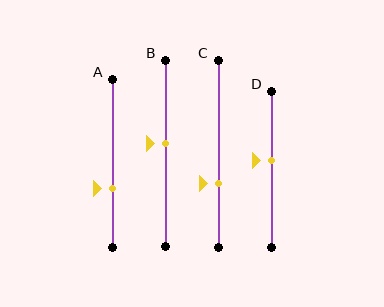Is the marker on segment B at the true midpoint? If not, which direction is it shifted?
No, the marker on segment B is shifted upward by about 5% of the segment length.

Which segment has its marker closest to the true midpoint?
Segment B has its marker closest to the true midpoint.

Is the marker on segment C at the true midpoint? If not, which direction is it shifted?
No, the marker on segment C is shifted downward by about 16% of the segment length.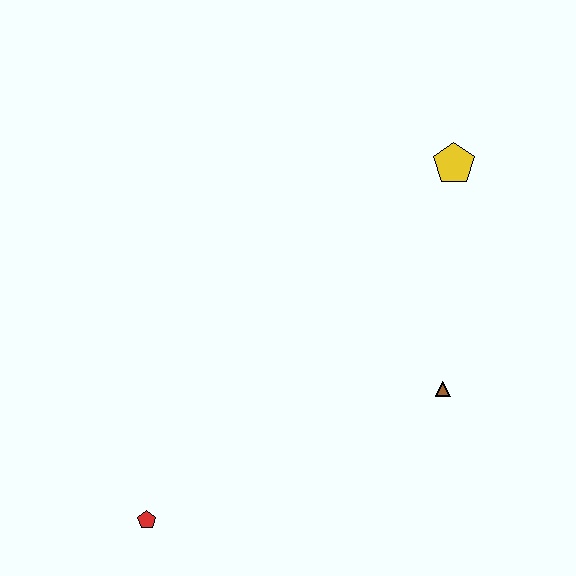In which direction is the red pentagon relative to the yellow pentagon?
The red pentagon is below the yellow pentagon.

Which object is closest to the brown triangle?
The yellow pentagon is closest to the brown triangle.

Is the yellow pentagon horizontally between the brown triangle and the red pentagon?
No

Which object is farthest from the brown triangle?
The red pentagon is farthest from the brown triangle.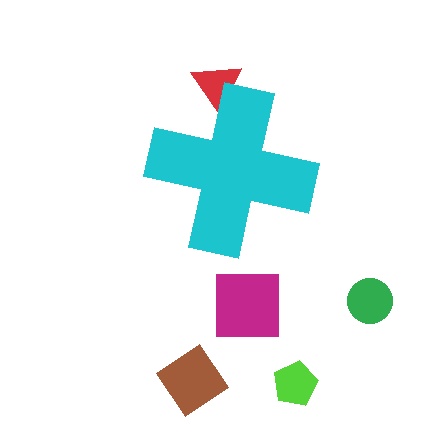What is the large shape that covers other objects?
A cyan cross.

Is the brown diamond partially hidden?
No, the brown diamond is fully visible.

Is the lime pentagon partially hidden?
No, the lime pentagon is fully visible.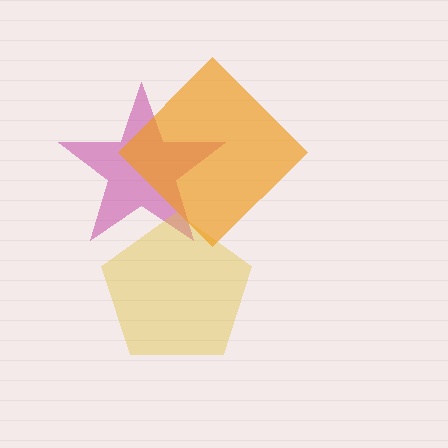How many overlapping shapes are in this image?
There are 3 overlapping shapes in the image.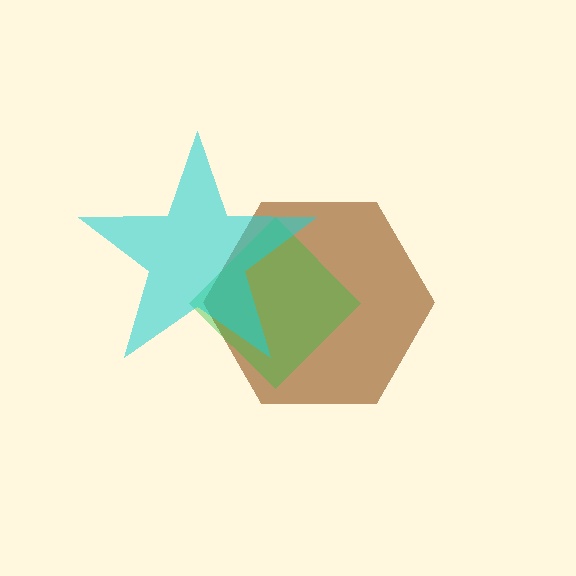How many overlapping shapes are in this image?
There are 3 overlapping shapes in the image.